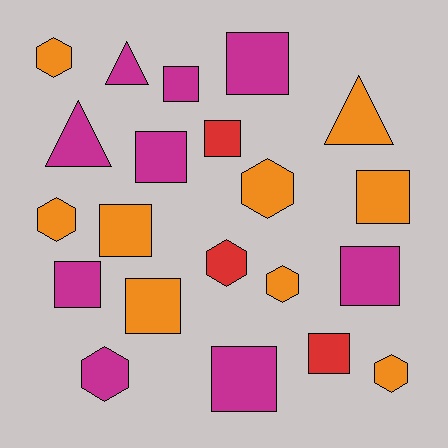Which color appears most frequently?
Orange, with 9 objects.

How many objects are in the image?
There are 21 objects.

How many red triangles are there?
There are no red triangles.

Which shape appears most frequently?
Square, with 11 objects.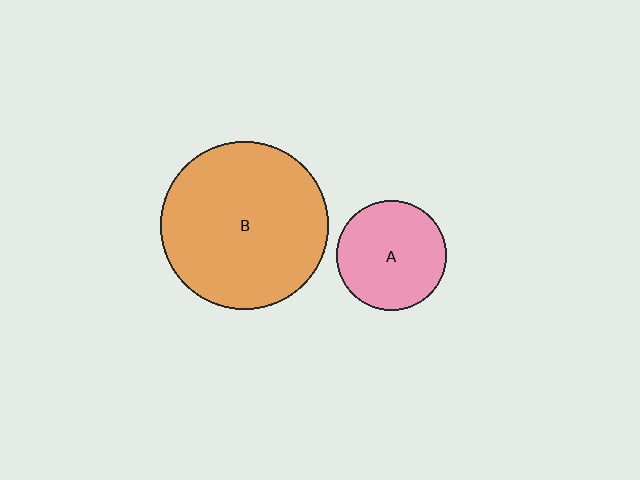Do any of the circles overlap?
No, none of the circles overlap.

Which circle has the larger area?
Circle B (orange).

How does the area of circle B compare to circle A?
Approximately 2.3 times.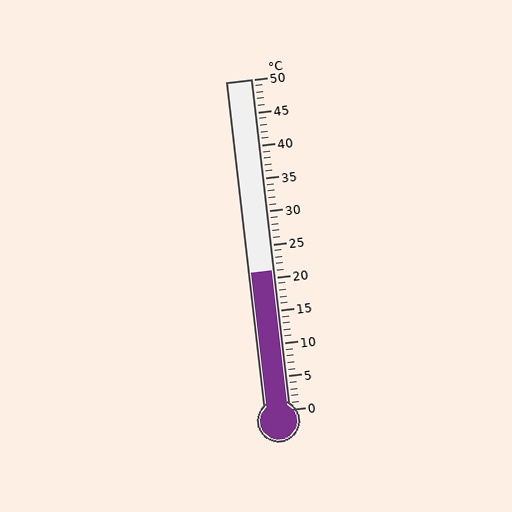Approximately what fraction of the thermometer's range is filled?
The thermometer is filled to approximately 40% of its range.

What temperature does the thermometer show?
The thermometer shows approximately 21°C.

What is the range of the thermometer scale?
The thermometer scale ranges from 0°C to 50°C.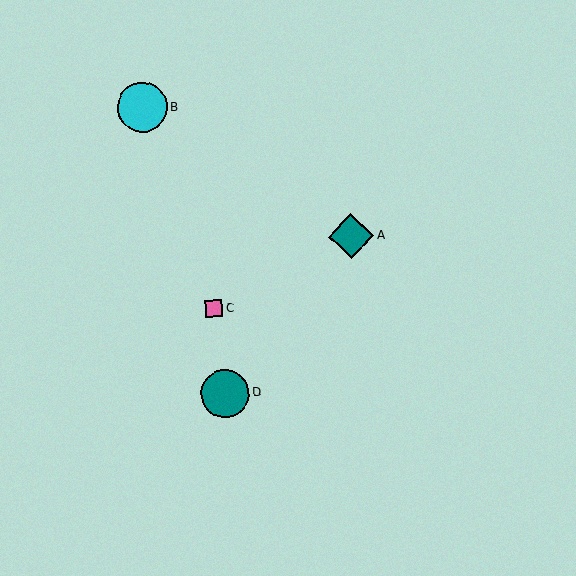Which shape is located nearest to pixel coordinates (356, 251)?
The teal diamond (labeled A) at (351, 236) is nearest to that location.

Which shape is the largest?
The cyan circle (labeled B) is the largest.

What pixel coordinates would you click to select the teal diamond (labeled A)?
Click at (351, 236) to select the teal diamond A.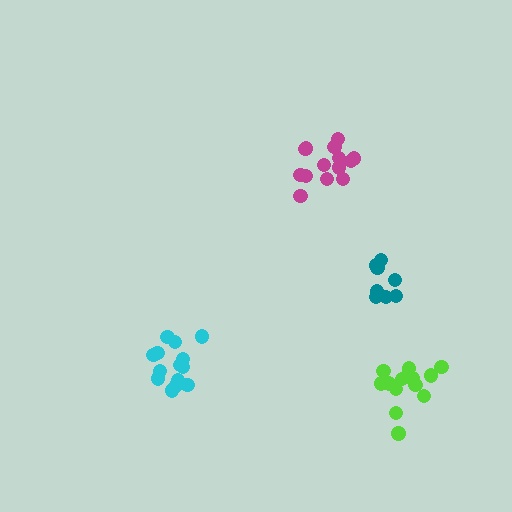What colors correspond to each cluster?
The clusters are colored: teal, lime, cyan, magenta.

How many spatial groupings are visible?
There are 4 spatial groupings.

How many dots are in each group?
Group 1: 8 dots, Group 2: 14 dots, Group 3: 14 dots, Group 4: 14 dots (50 total).